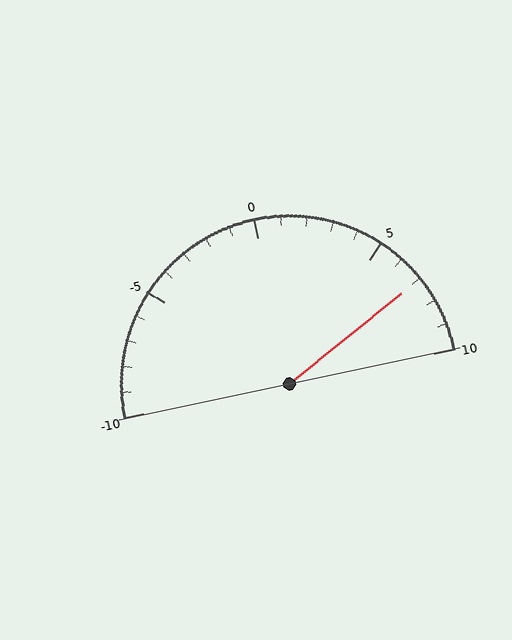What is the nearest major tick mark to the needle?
The nearest major tick mark is 5.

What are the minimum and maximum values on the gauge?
The gauge ranges from -10 to 10.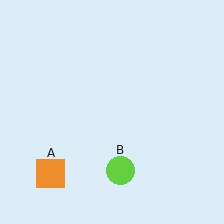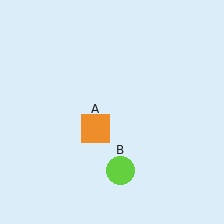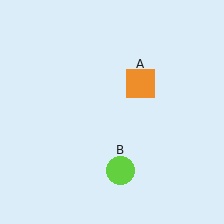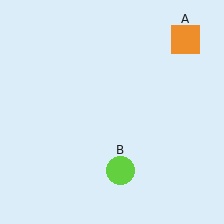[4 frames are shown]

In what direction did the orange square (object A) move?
The orange square (object A) moved up and to the right.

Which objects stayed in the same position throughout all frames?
Lime circle (object B) remained stationary.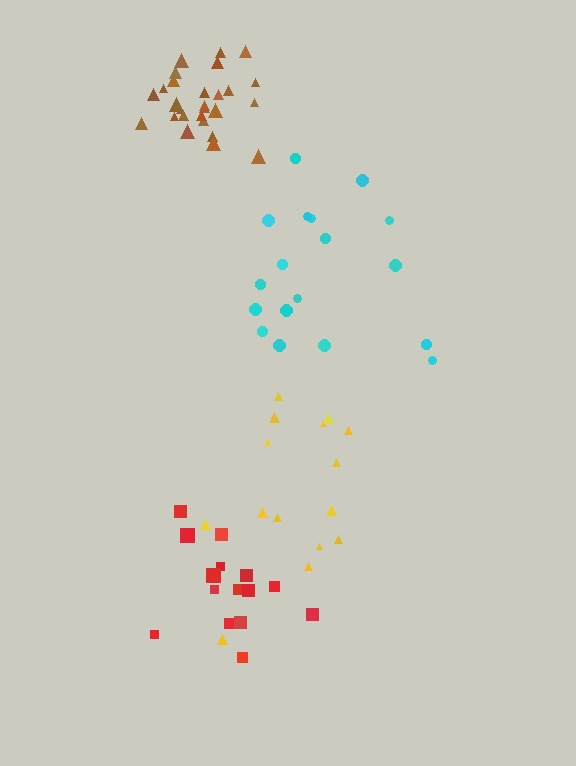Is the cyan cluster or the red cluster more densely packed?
Red.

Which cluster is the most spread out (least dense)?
Yellow.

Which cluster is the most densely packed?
Brown.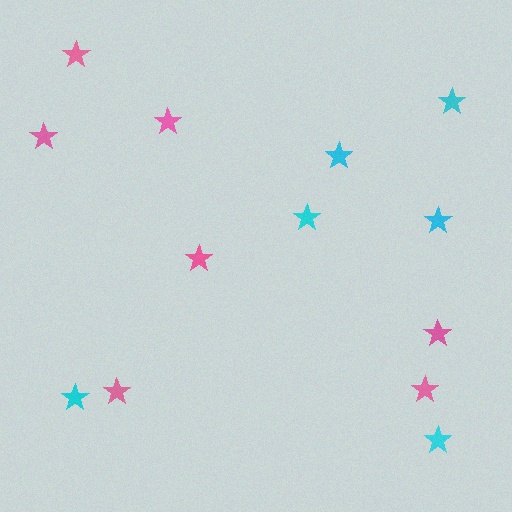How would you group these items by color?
There are 2 groups: one group of pink stars (7) and one group of cyan stars (6).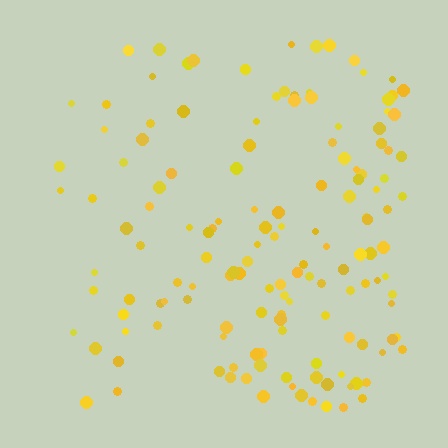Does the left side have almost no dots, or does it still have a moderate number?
Still a moderate number, just noticeably fewer than the right.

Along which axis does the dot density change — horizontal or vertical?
Horizontal.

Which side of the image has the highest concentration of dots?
The right.